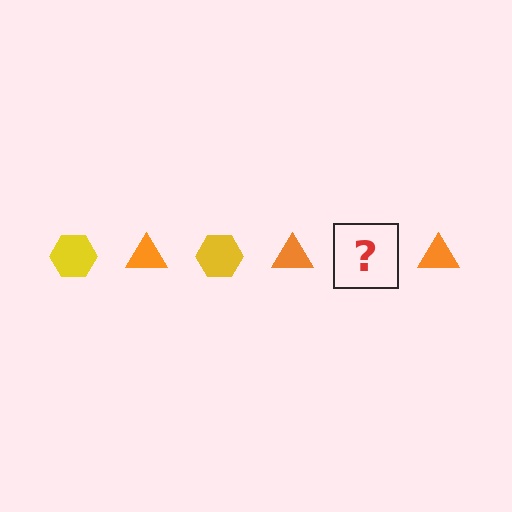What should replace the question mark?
The question mark should be replaced with a yellow hexagon.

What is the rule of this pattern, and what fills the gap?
The rule is that the pattern alternates between yellow hexagon and orange triangle. The gap should be filled with a yellow hexagon.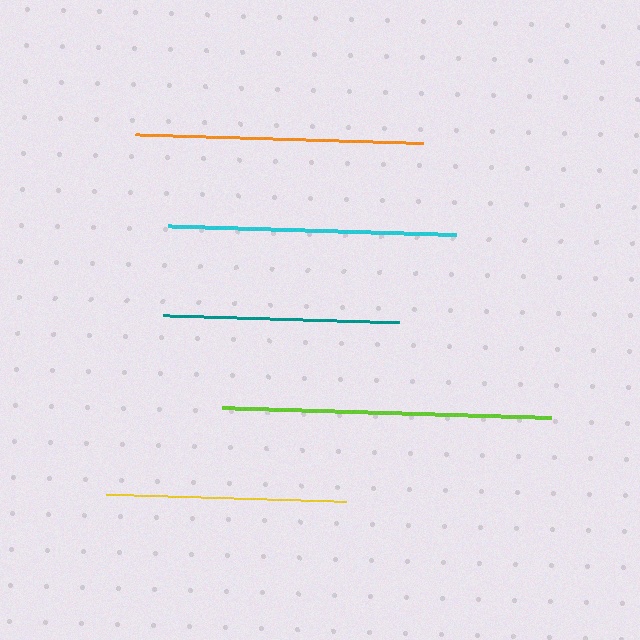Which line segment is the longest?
The lime line is the longest at approximately 329 pixels.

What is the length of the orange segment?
The orange segment is approximately 288 pixels long.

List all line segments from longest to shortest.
From longest to shortest: lime, cyan, orange, yellow, teal.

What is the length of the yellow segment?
The yellow segment is approximately 239 pixels long.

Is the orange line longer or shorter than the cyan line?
The cyan line is longer than the orange line.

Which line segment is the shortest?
The teal line is the shortest at approximately 236 pixels.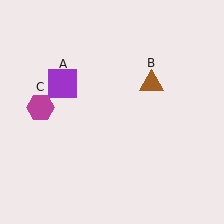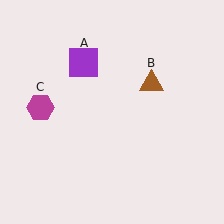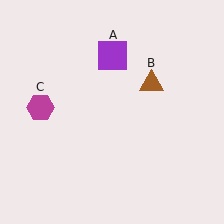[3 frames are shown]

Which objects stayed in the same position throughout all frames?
Brown triangle (object B) and magenta hexagon (object C) remained stationary.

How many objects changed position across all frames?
1 object changed position: purple square (object A).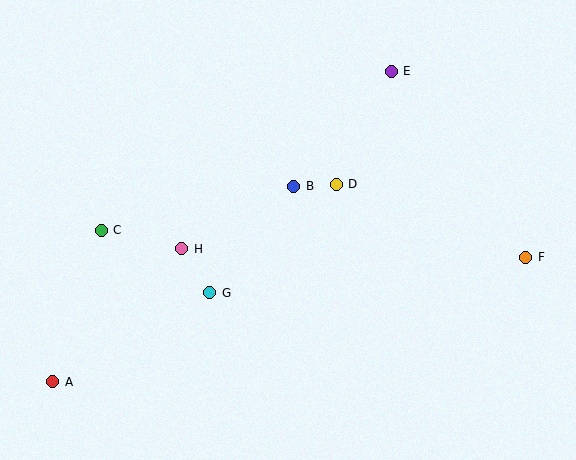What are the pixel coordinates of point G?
Point G is at (210, 293).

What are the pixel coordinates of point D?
Point D is at (336, 184).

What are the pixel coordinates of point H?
Point H is at (182, 249).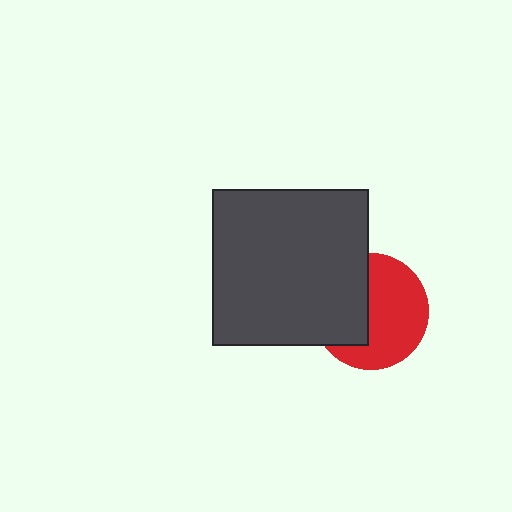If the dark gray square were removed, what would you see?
You would see the complete red circle.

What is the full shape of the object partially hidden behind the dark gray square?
The partially hidden object is a red circle.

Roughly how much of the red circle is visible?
About half of it is visible (roughly 59%).